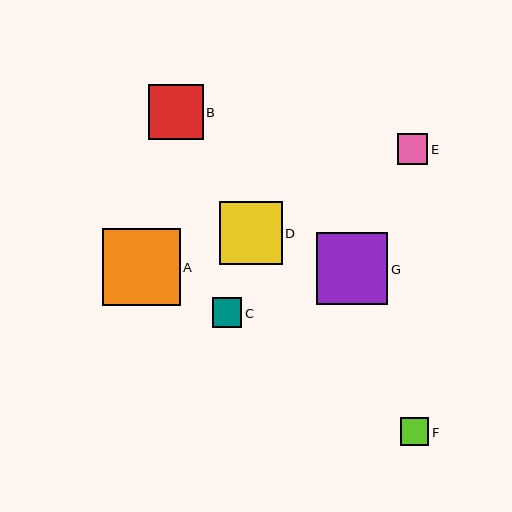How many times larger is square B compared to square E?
Square B is approximately 1.8 times the size of square E.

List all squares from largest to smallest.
From largest to smallest: A, G, D, B, E, C, F.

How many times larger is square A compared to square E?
Square A is approximately 2.5 times the size of square E.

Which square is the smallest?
Square F is the smallest with a size of approximately 28 pixels.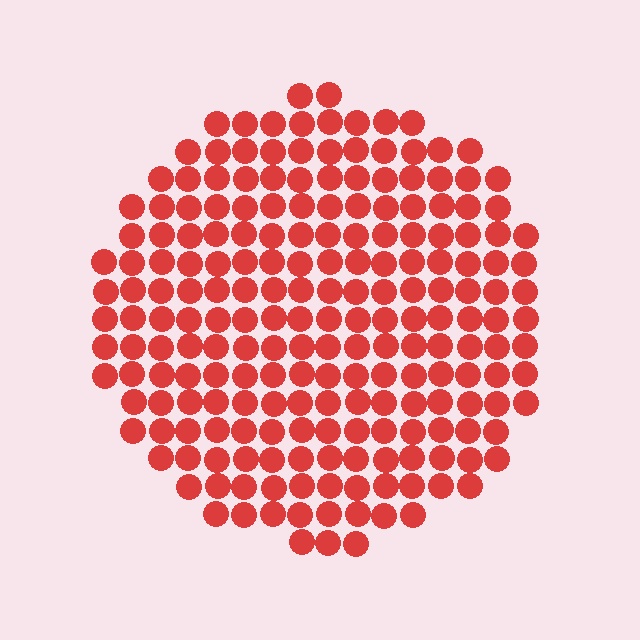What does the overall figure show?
The overall figure shows a circle.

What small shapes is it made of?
It is made of small circles.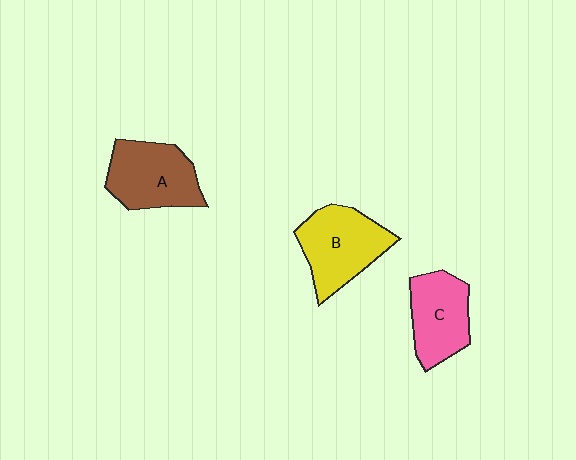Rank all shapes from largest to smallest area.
From largest to smallest: B (yellow), A (brown), C (pink).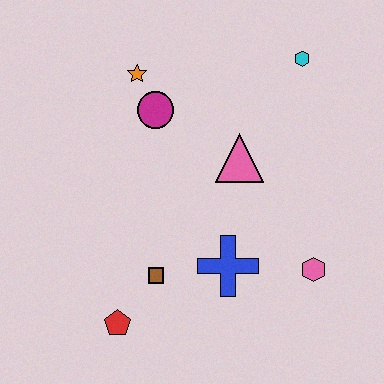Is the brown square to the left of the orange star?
No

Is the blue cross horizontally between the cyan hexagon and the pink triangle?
No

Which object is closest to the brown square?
The red pentagon is closest to the brown square.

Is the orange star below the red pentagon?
No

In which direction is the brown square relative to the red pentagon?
The brown square is above the red pentagon.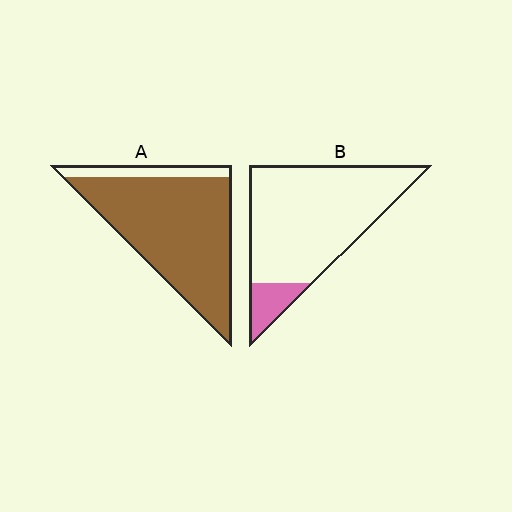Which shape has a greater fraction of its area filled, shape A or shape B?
Shape A.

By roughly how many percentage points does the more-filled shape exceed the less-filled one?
By roughly 75 percentage points (A over B).